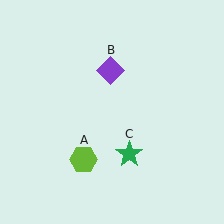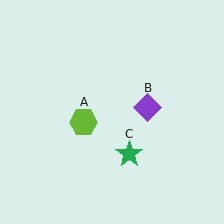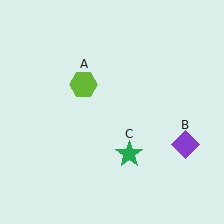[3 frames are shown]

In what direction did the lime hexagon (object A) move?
The lime hexagon (object A) moved up.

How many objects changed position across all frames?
2 objects changed position: lime hexagon (object A), purple diamond (object B).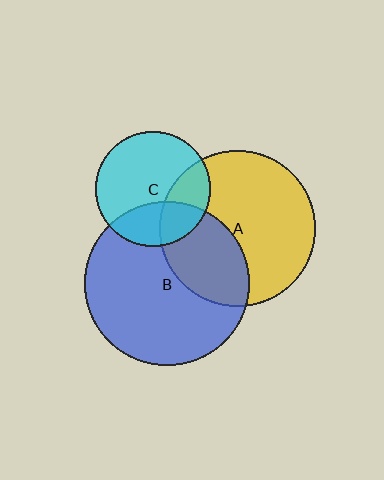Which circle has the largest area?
Circle B (blue).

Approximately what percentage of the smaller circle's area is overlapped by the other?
Approximately 30%.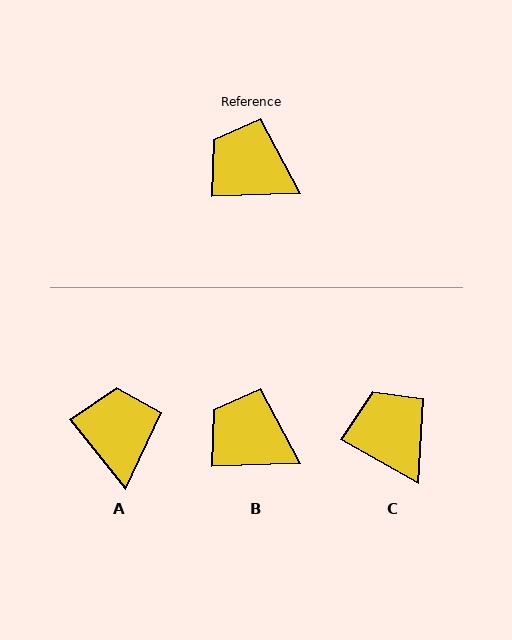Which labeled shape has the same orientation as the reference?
B.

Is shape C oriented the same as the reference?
No, it is off by about 31 degrees.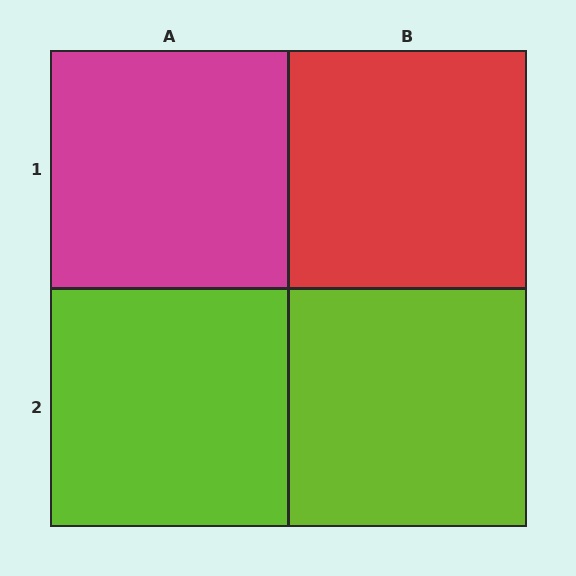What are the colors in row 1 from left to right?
Magenta, red.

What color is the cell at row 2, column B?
Lime.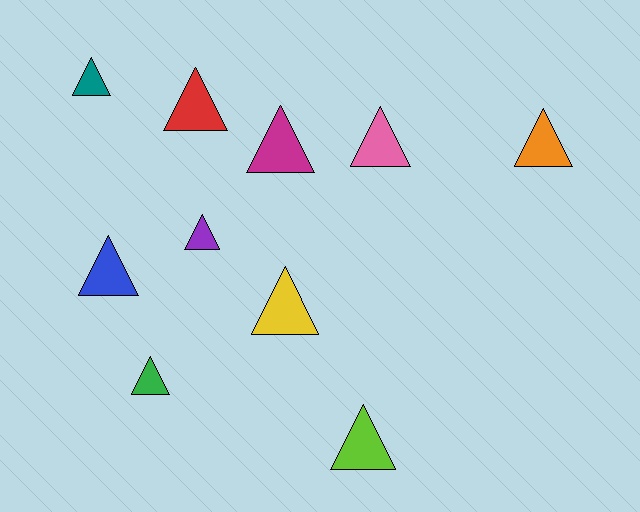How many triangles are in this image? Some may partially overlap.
There are 10 triangles.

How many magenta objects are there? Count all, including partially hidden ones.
There is 1 magenta object.